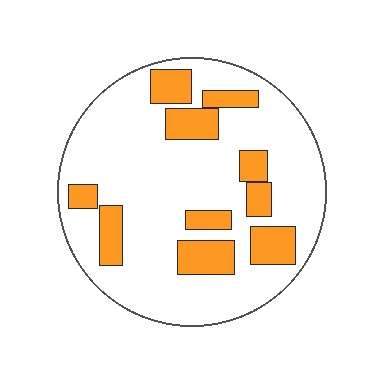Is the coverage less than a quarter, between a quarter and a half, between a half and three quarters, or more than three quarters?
Less than a quarter.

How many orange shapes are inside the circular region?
10.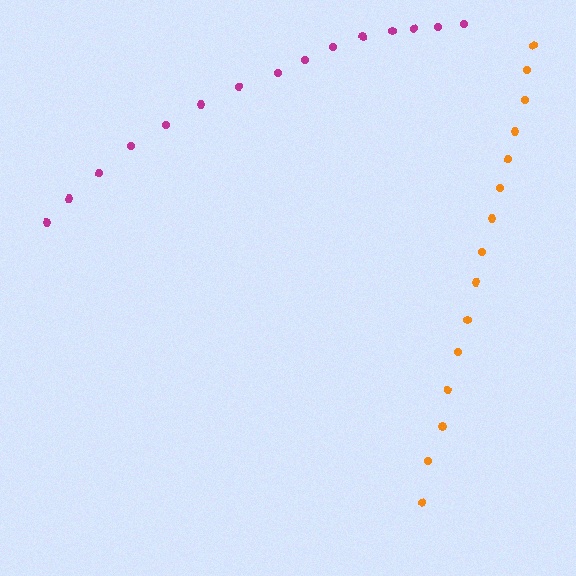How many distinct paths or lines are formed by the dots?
There are 2 distinct paths.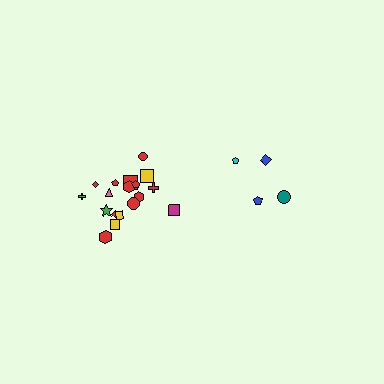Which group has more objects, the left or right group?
The left group.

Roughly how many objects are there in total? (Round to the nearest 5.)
Roughly 20 objects in total.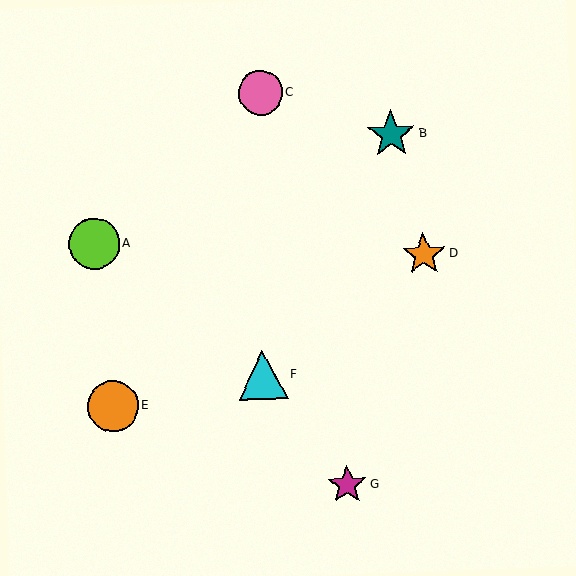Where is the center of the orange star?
The center of the orange star is at (424, 254).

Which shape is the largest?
The lime circle (labeled A) is the largest.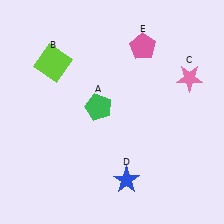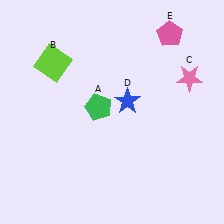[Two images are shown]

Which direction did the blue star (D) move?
The blue star (D) moved up.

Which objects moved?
The objects that moved are: the blue star (D), the pink pentagon (E).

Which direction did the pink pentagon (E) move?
The pink pentagon (E) moved right.